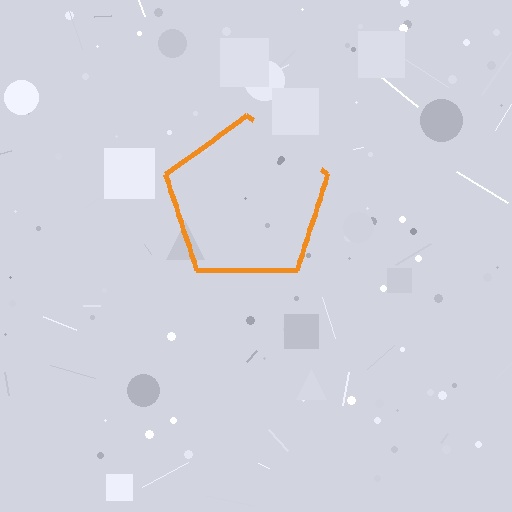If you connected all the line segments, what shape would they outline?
They would outline a pentagon.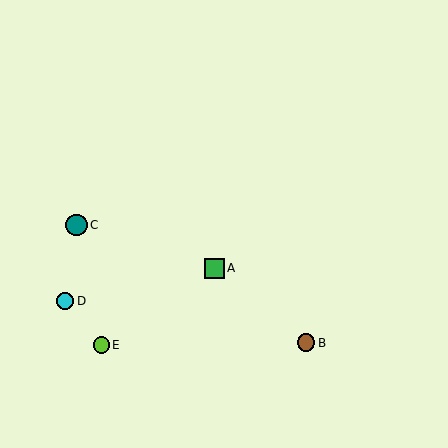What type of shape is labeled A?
Shape A is a green square.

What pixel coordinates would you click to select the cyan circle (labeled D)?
Click at (65, 301) to select the cyan circle D.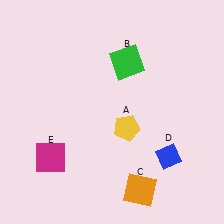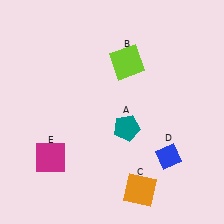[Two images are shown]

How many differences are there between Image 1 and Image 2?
There are 2 differences between the two images.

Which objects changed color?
A changed from yellow to teal. B changed from green to lime.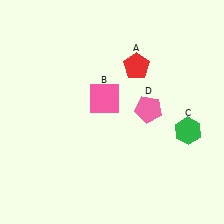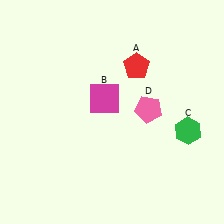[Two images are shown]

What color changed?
The square (B) changed from pink in Image 1 to magenta in Image 2.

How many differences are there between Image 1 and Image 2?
There is 1 difference between the two images.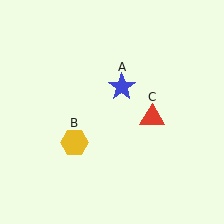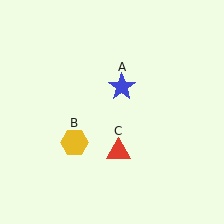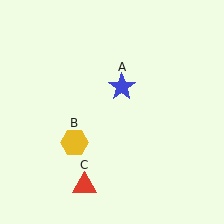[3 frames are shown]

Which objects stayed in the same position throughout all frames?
Blue star (object A) and yellow hexagon (object B) remained stationary.